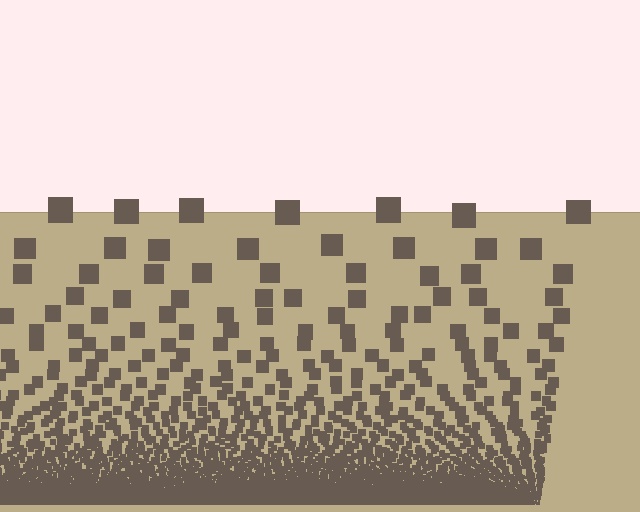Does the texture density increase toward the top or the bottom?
Density increases toward the bottom.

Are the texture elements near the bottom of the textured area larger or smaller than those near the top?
Smaller. The gradient is inverted — elements near the bottom are smaller and denser.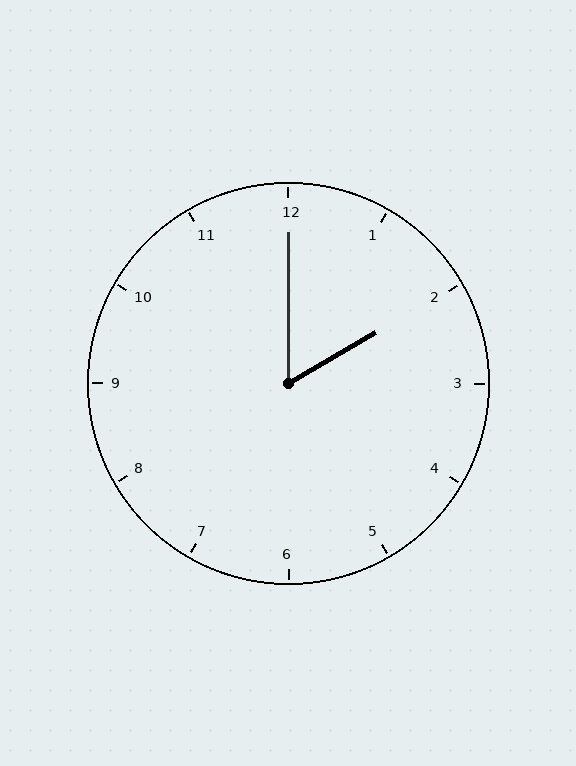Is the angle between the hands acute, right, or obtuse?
It is acute.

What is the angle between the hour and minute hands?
Approximately 60 degrees.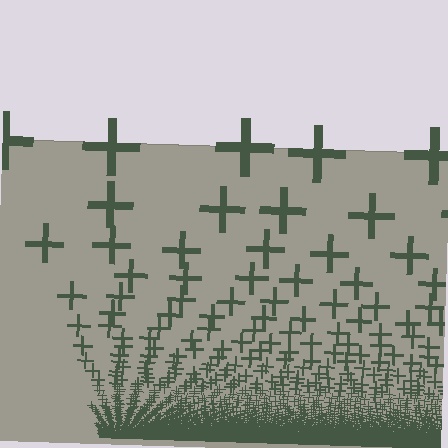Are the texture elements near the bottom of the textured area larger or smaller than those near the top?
Smaller. The gradient is inverted — elements near the bottom are smaller and denser.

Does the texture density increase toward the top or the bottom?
Density increases toward the bottom.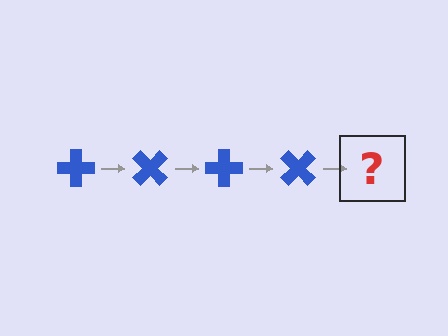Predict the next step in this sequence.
The next step is a blue cross rotated 180 degrees.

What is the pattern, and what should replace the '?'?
The pattern is that the cross rotates 45 degrees each step. The '?' should be a blue cross rotated 180 degrees.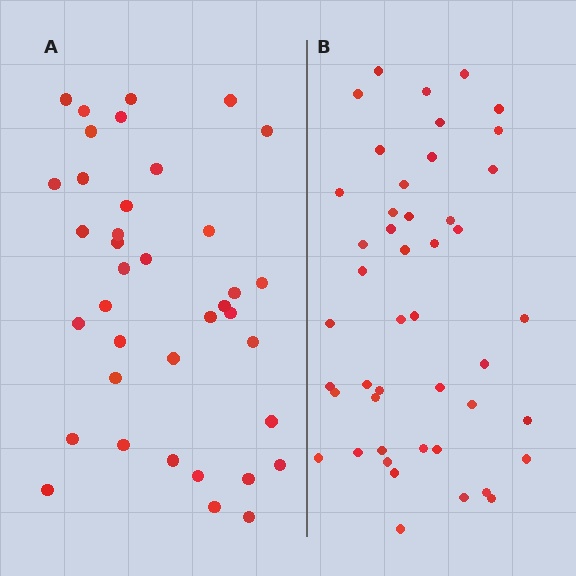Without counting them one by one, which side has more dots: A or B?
Region B (the right region) has more dots.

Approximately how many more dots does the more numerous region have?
Region B has roughly 8 or so more dots than region A.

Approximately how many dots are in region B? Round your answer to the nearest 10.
About 50 dots. (The exact count is 46, which rounds to 50.)